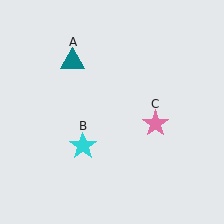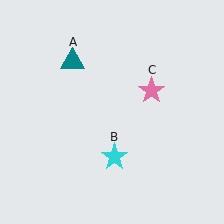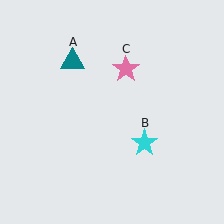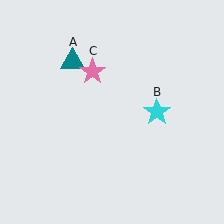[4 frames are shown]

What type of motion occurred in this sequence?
The cyan star (object B), pink star (object C) rotated counterclockwise around the center of the scene.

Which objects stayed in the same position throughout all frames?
Teal triangle (object A) remained stationary.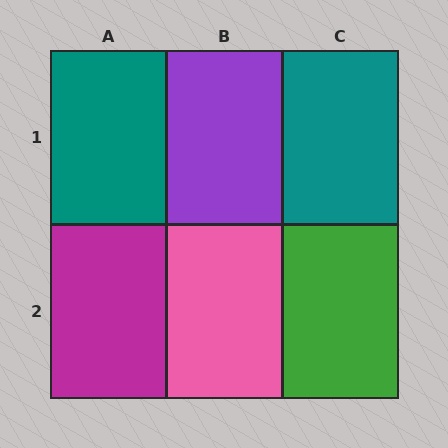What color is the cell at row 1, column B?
Purple.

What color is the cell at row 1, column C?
Teal.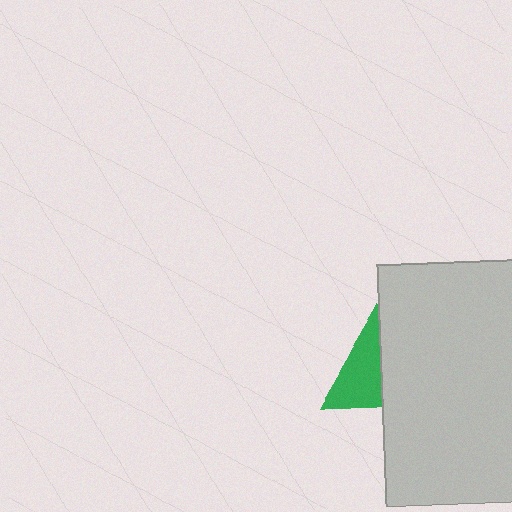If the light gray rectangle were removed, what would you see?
You would see the complete green triangle.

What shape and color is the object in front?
The object in front is a light gray rectangle.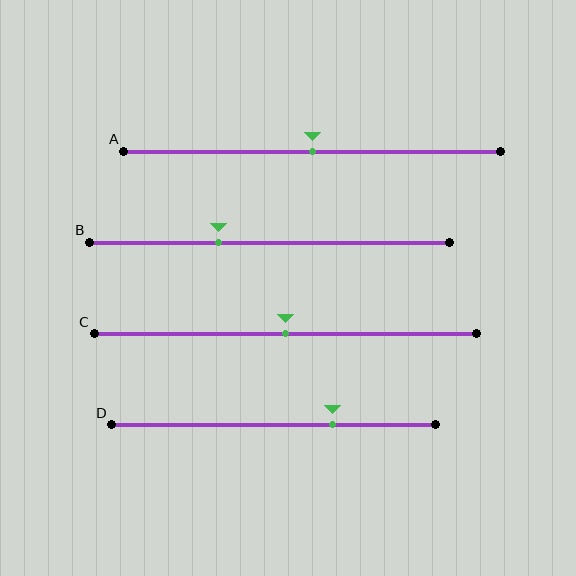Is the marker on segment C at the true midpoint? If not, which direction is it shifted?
Yes, the marker on segment C is at the true midpoint.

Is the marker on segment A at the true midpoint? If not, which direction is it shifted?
Yes, the marker on segment A is at the true midpoint.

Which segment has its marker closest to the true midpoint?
Segment A has its marker closest to the true midpoint.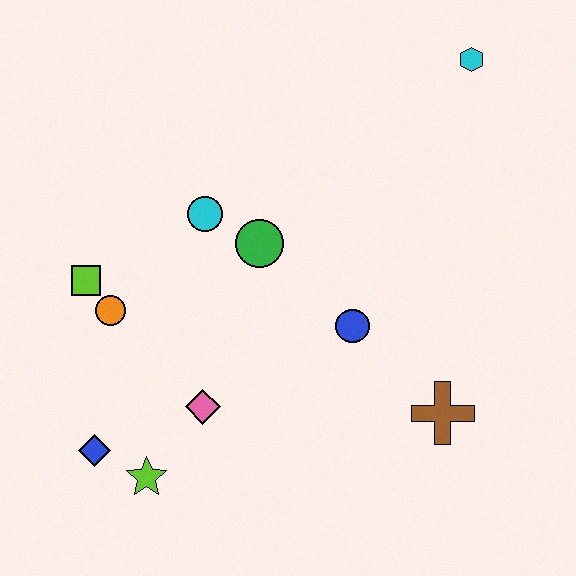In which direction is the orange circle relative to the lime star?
The orange circle is above the lime star.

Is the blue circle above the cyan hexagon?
No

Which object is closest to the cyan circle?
The green circle is closest to the cyan circle.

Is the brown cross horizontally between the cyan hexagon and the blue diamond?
Yes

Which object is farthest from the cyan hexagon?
The blue diamond is farthest from the cyan hexagon.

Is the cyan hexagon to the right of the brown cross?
Yes